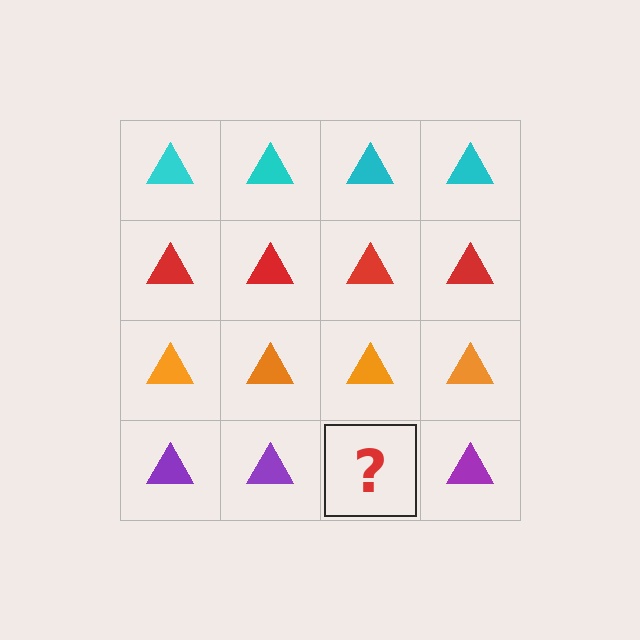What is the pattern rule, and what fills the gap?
The rule is that each row has a consistent color. The gap should be filled with a purple triangle.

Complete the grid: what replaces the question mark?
The question mark should be replaced with a purple triangle.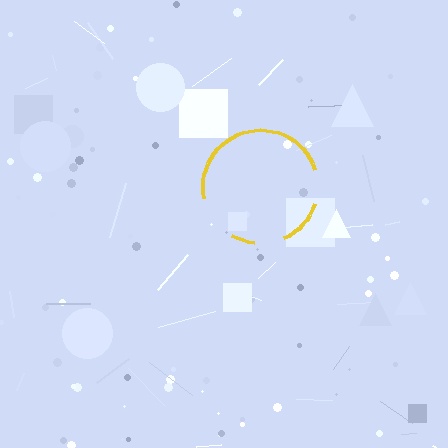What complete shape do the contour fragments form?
The contour fragments form a circle.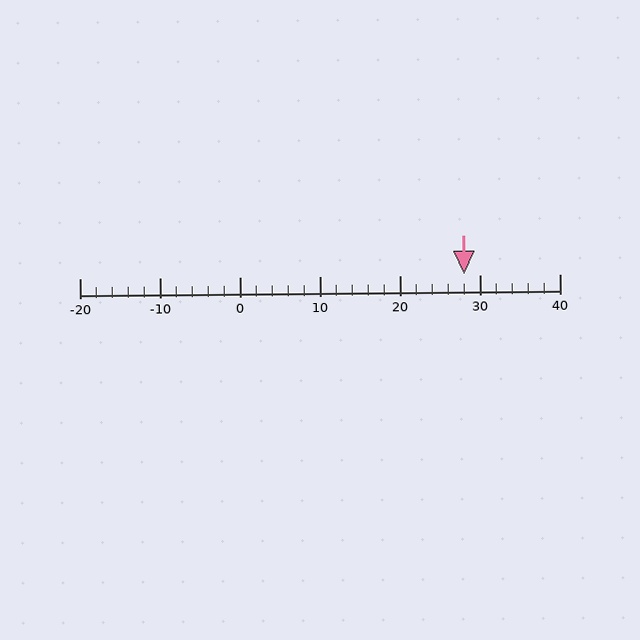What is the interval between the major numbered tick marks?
The major tick marks are spaced 10 units apart.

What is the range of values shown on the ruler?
The ruler shows values from -20 to 40.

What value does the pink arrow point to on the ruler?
The pink arrow points to approximately 28.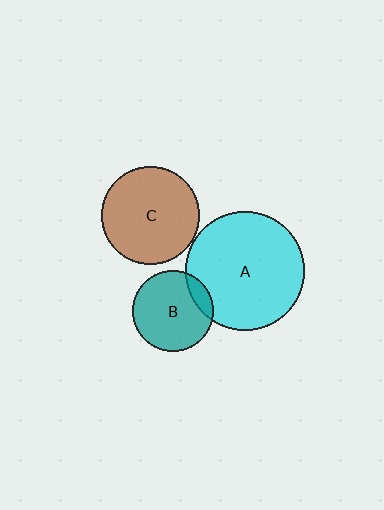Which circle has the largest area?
Circle A (cyan).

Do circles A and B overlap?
Yes.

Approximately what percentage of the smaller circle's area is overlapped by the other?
Approximately 15%.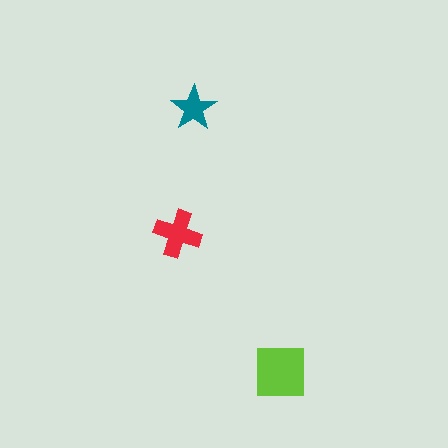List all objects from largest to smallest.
The lime square, the red cross, the teal star.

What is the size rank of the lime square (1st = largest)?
1st.